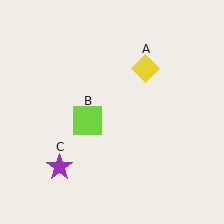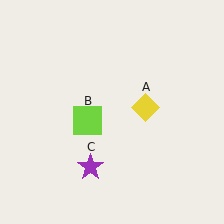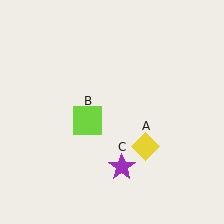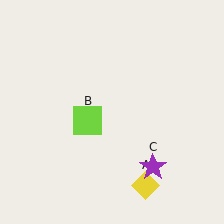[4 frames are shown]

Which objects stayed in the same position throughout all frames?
Lime square (object B) remained stationary.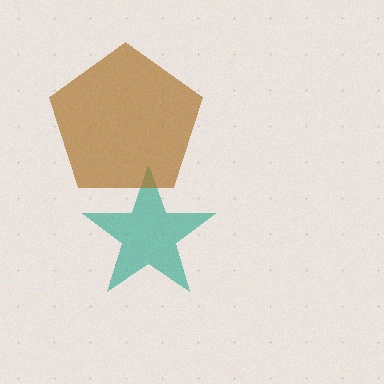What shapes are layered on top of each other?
The layered shapes are: a teal star, a brown pentagon.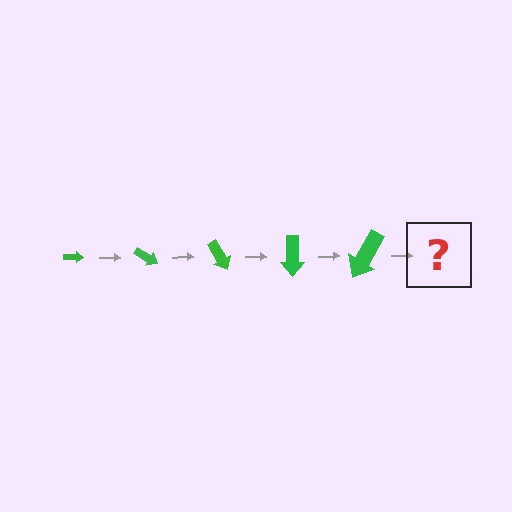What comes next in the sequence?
The next element should be an arrow, larger than the previous one and rotated 150 degrees from the start.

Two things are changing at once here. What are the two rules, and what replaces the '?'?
The two rules are that the arrow grows larger each step and it rotates 30 degrees each step. The '?' should be an arrow, larger than the previous one and rotated 150 degrees from the start.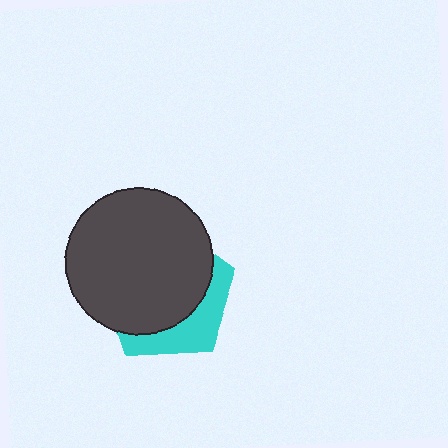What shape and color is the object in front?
The object in front is a dark gray circle.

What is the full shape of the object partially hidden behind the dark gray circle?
The partially hidden object is a cyan pentagon.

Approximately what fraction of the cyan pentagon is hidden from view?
Roughly 69% of the cyan pentagon is hidden behind the dark gray circle.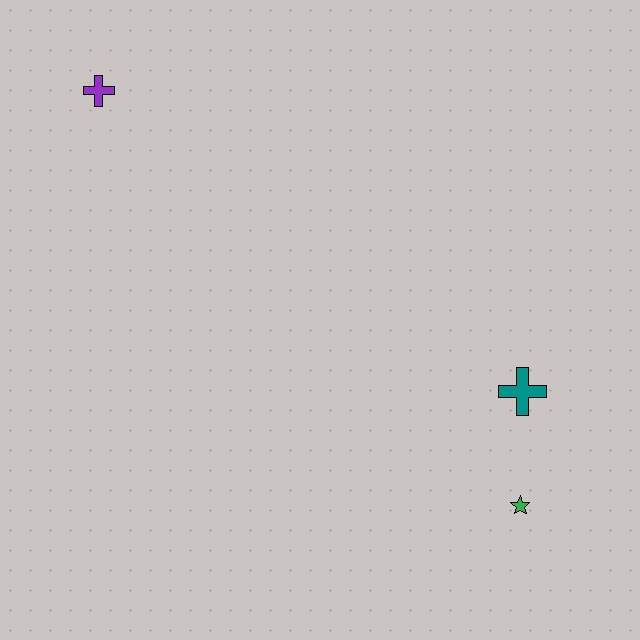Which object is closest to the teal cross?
The green star is closest to the teal cross.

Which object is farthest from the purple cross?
The green star is farthest from the purple cross.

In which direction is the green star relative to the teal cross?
The green star is below the teal cross.